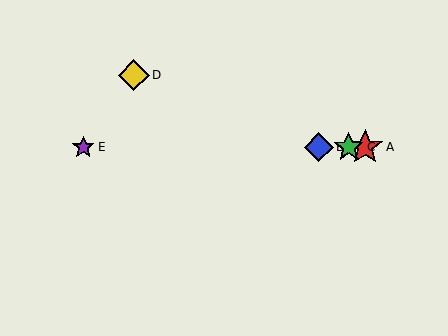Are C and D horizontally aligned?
No, C is at y≈147 and D is at y≈75.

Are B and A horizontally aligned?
Yes, both are at y≈147.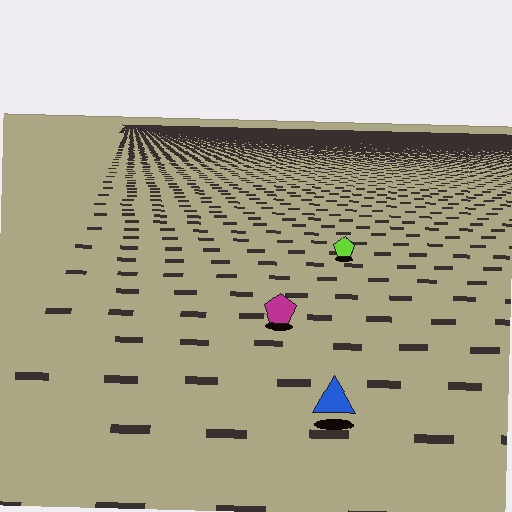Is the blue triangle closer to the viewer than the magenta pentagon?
Yes. The blue triangle is closer — you can tell from the texture gradient: the ground texture is coarser near it.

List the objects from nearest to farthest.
From nearest to farthest: the blue triangle, the magenta pentagon, the lime pentagon.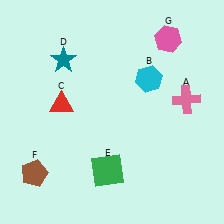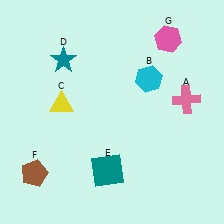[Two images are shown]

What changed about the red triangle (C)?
In Image 1, C is red. In Image 2, it changed to yellow.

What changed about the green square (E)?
In Image 1, E is green. In Image 2, it changed to teal.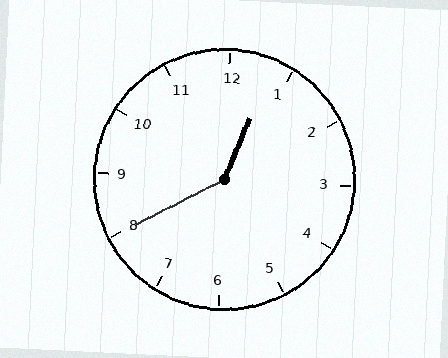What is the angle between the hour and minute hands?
Approximately 140 degrees.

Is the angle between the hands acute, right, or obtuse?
It is obtuse.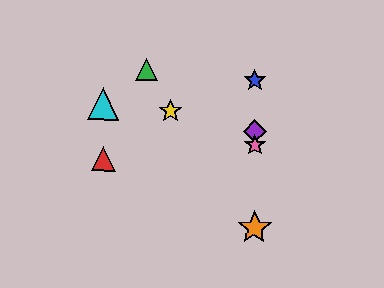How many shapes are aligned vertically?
4 shapes (the blue star, the purple diamond, the orange star, the pink star) are aligned vertically.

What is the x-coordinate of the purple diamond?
The purple diamond is at x≈255.